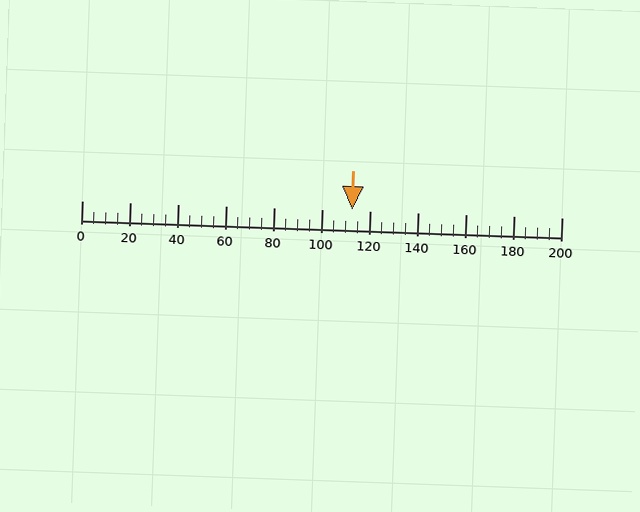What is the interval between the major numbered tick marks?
The major tick marks are spaced 20 units apart.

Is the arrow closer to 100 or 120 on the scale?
The arrow is closer to 120.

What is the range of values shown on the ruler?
The ruler shows values from 0 to 200.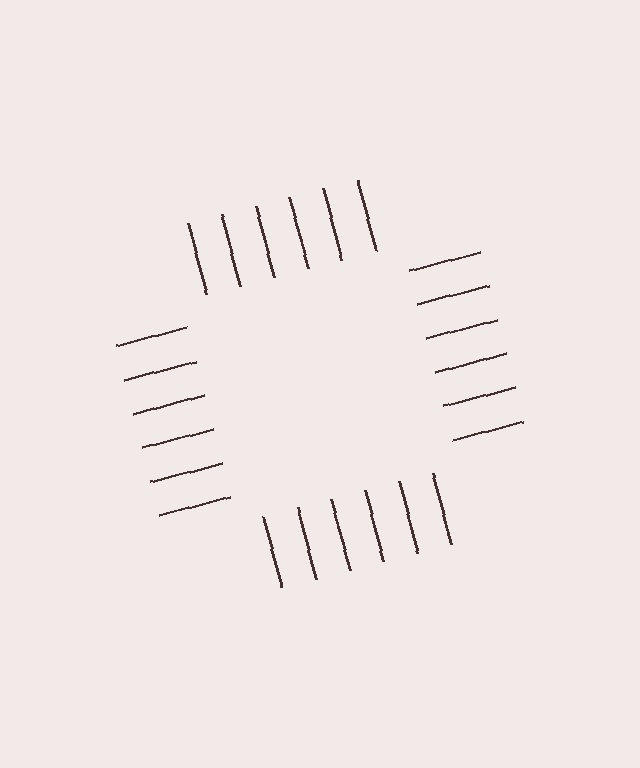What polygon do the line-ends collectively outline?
An illusory square — the line segments terminate on its edges but no continuous stroke is drawn.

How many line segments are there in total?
24 — 6 along each of the 4 edges.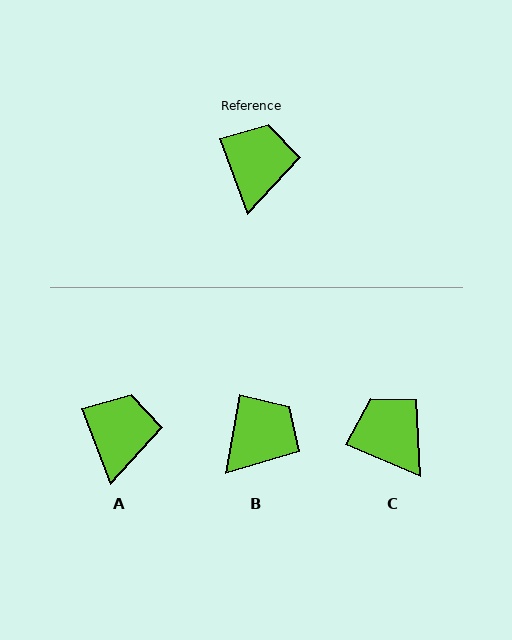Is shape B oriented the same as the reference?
No, it is off by about 31 degrees.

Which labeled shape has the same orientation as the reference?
A.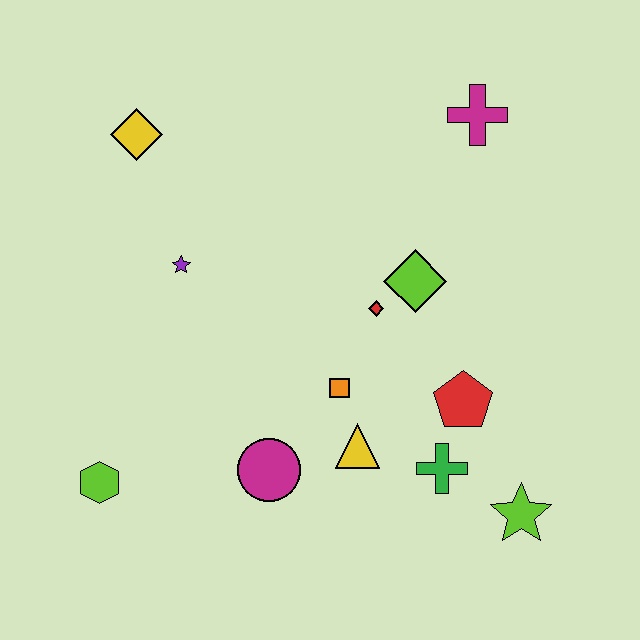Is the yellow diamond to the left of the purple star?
Yes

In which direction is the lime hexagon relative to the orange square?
The lime hexagon is to the left of the orange square.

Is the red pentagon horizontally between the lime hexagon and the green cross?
No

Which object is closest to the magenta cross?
The lime diamond is closest to the magenta cross.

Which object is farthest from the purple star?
The lime star is farthest from the purple star.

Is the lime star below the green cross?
Yes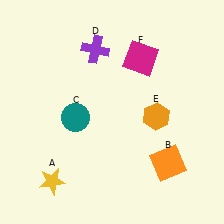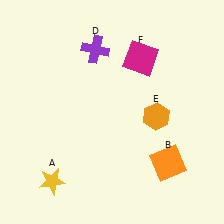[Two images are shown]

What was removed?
The teal circle (C) was removed in Image 2.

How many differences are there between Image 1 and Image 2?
There is 1 difference between the two images.